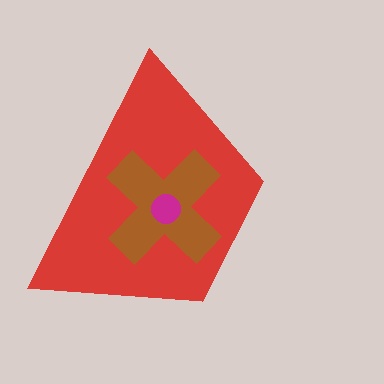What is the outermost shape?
The red trapezoid.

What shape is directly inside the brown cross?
The magenta circle.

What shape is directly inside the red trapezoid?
The brown cross.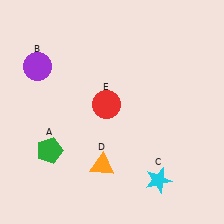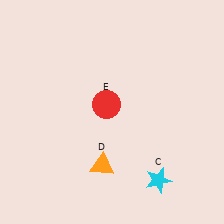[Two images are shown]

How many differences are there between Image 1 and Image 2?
There are 2 differences between the two images.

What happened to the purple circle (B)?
The purple circle (B) was removed in Image 2. It was in the top-left area of Image 1.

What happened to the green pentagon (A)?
The green pentagon (A) was removed in Image 2. It was in the bottom-left area of Image 1.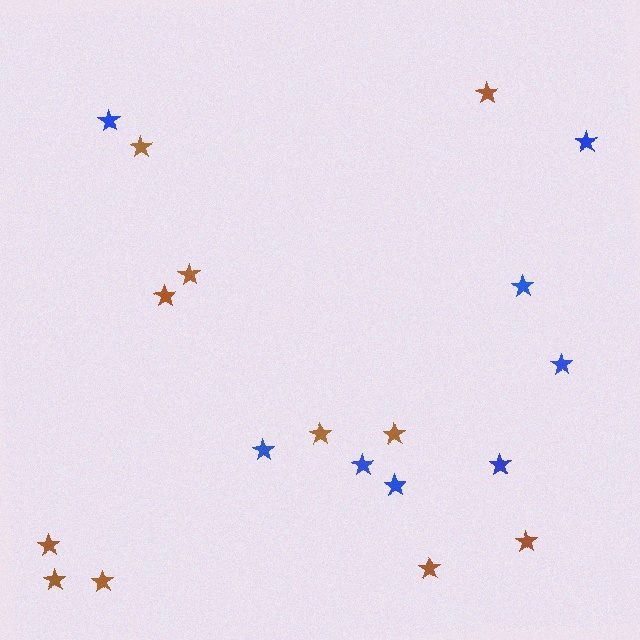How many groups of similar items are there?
There are 2 groups: one group of brown stars (11) and one group of blue stars (8).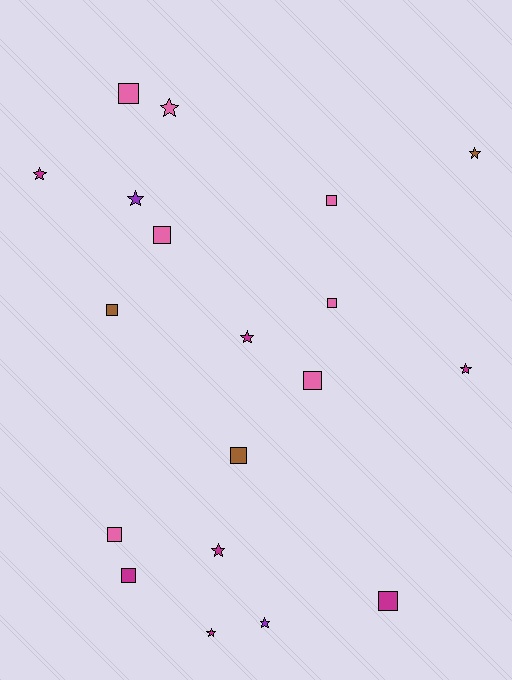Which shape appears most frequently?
Square, with 10 objects.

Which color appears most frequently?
Magenta, with 7 objects.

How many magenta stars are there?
There are 5 magenta stars.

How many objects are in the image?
There are 19 objects.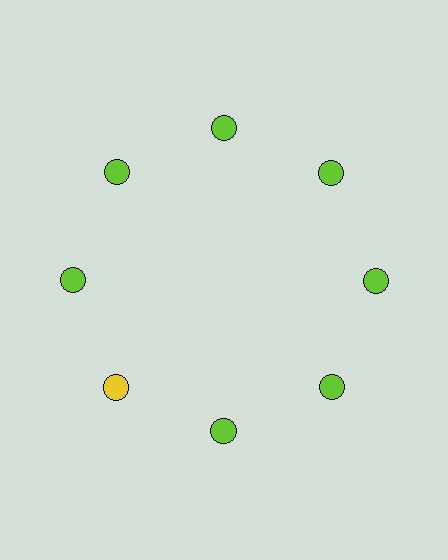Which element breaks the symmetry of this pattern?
The yellow circle at roughly the 8 o'clock position breaks the symmetry. All other shapes are lime circles.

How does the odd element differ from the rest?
It has a different color: yellow instead of lime.